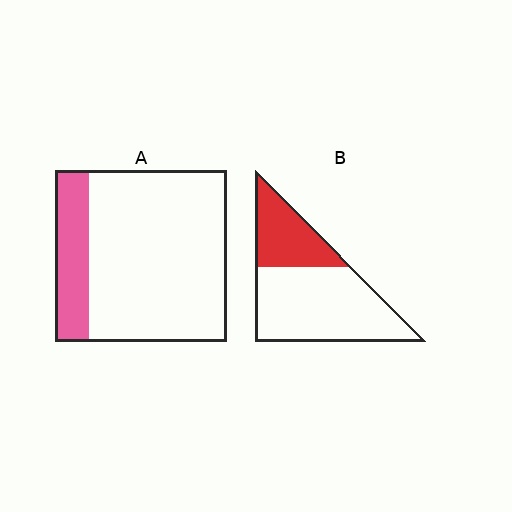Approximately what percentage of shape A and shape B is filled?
A is approximately 20% and B is approximately 30%.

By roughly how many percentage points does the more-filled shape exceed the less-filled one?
By roughly 10 percentage points (B over A).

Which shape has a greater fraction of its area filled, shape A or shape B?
Shape B.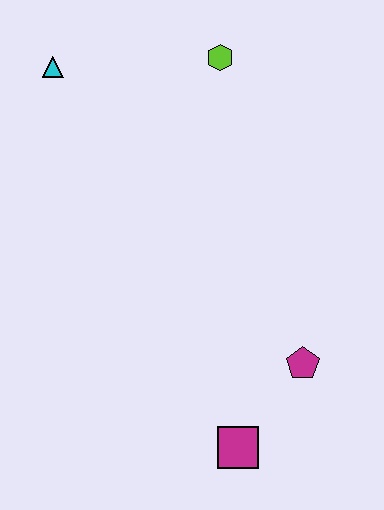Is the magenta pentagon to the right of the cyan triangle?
Yes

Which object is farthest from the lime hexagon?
The magenta square is farthest from the lime hexagon.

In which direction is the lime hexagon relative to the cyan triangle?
The lime hexagon is to the right of the cyan triangle.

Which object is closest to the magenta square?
The magenta pentagon is closest to the magenta square.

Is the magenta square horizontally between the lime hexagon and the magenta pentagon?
Yes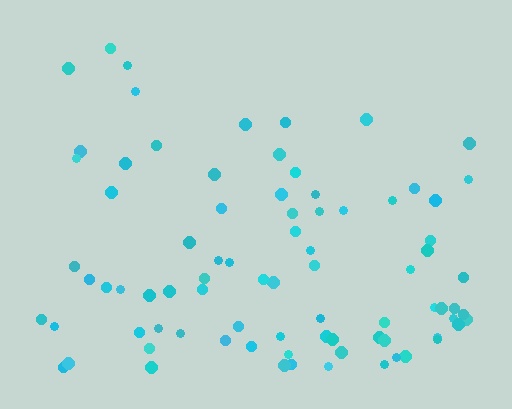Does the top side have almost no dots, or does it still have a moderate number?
Still a moderate number, just noticeably fewer than the bottom.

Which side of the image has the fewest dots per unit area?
The top.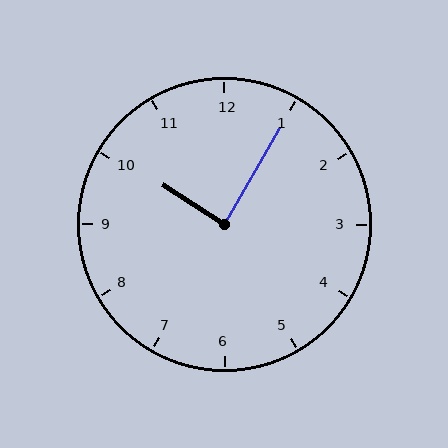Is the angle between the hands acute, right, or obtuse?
It is right.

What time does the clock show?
10:05.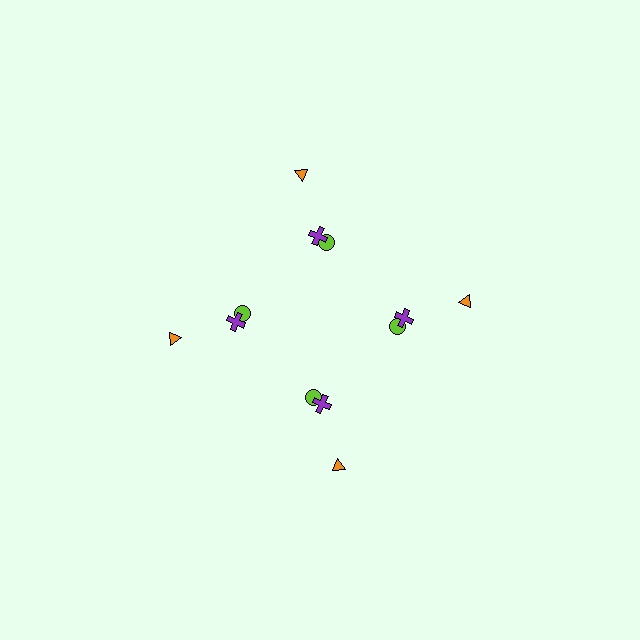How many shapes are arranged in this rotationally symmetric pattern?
There are 12 shapes, arranged in 4 groups of 3.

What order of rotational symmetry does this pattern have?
This pattern has 4-fold rotational symmetry.